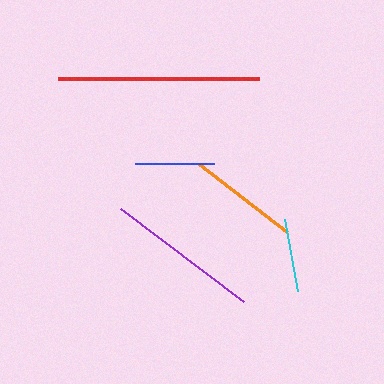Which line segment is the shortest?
The cyan line is the shortest at approximately 73 pixels.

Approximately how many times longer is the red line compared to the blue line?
The red line is approximately 2.5 times the length of the blue line.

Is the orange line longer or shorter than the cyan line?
The orange line is longer than the cyan line.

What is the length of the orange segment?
The orange segment is approximately 111 pixels long.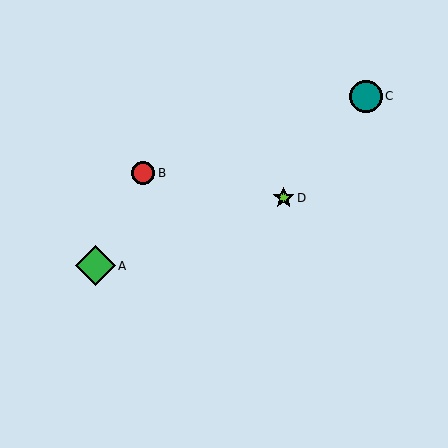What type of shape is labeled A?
Shape A is a green diamond.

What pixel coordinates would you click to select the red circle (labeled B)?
Click at (143, 173) to select the red circle B.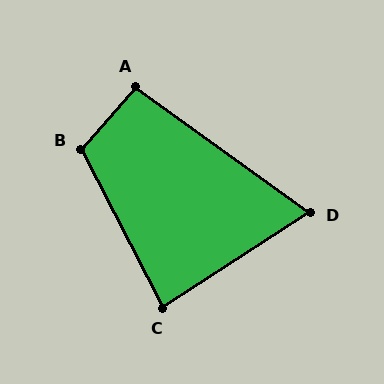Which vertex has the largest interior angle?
B, at approximately 111 degrees.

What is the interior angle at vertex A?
Approximately 96 degrees (obtuse).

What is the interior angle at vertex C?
Approximately 84 degrees (acute).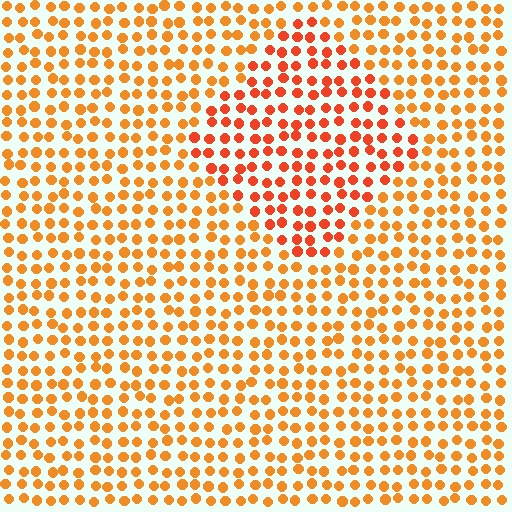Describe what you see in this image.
The image is filled with small orange elements in a uniform arrangement. A diamond-shaped region is visible where the elements are tinted to a slightly different hue, forming a subtle color boundary.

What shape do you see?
I see a diamond.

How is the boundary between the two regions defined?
The boundary is defined purely by a slight shift in hue (about 22 degrees). Spacing, size, and orientation are identical on both sides.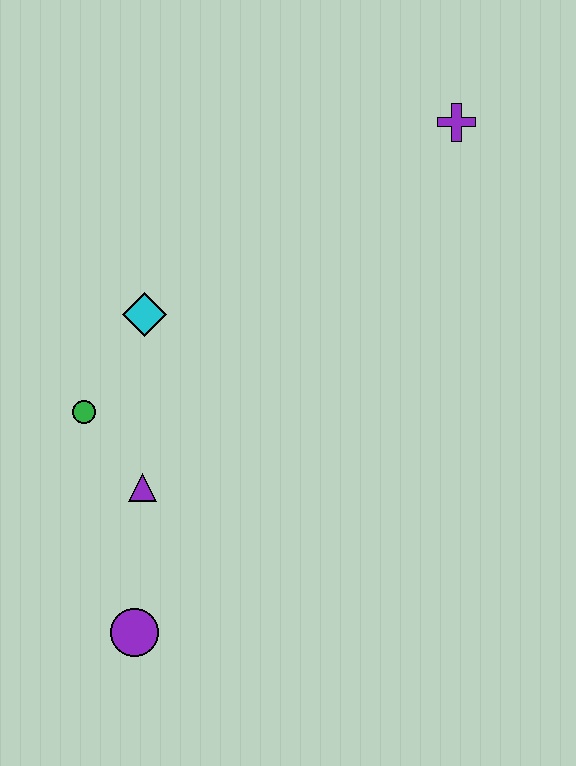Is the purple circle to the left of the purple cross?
Yes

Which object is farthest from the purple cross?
The purple circle is farthest from the purple cross.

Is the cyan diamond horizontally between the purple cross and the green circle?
Yes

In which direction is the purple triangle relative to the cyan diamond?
The purple triangle is below the cyan diamond.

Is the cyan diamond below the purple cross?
Yes